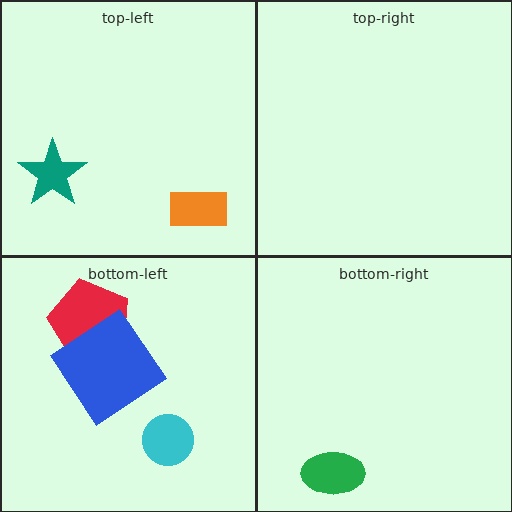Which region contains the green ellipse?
The bottom-right region.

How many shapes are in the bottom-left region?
3.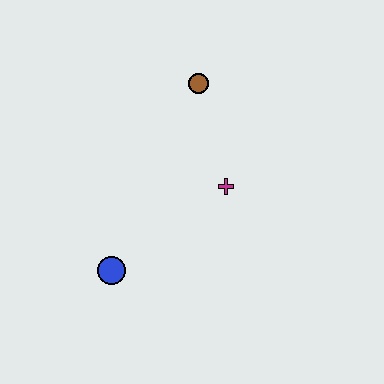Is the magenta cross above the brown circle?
No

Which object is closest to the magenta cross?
The brown circle is closest to the magenta cross.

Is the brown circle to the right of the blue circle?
Yes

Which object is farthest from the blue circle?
The brown circle is farthest from the blue circle.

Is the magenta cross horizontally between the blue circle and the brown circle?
No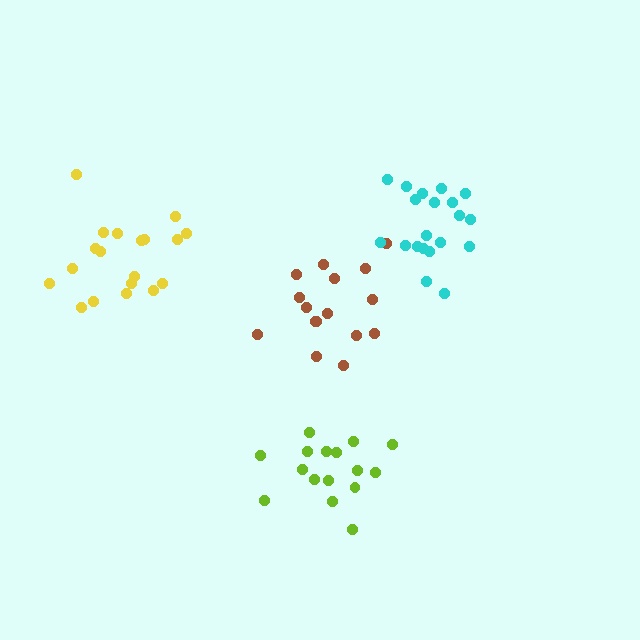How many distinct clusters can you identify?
There are 4 distinct clusters.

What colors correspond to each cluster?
The clusters are colored: brown, yellow, cyan, lime.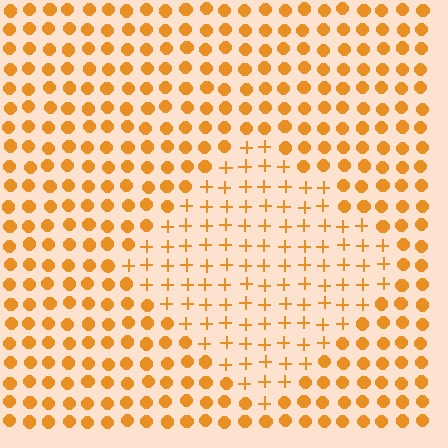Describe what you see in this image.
The image is filled with small orange elements arranged in a uniform grid. A diamond-shaped region contains plus signs, while the surrounding area contains circles. The boundary is defined purely by the change in element shape.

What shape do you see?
I see a diamond.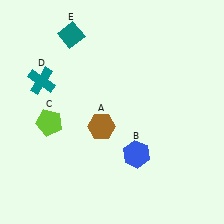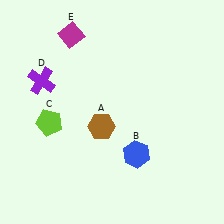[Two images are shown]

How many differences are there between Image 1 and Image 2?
There are 2 differences between the two images.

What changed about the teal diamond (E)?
In Image 1, E is teal. In Image 2, it changed to magenta.